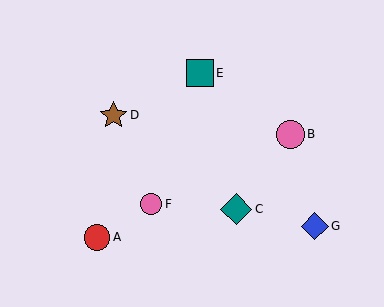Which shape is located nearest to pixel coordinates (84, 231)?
The red circle (labeled A) at (97, 237) is nearest to that location.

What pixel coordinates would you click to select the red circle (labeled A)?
Click at (97, 237) to select the red circle A.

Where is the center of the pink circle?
The center of the pink circle is at (151, 204).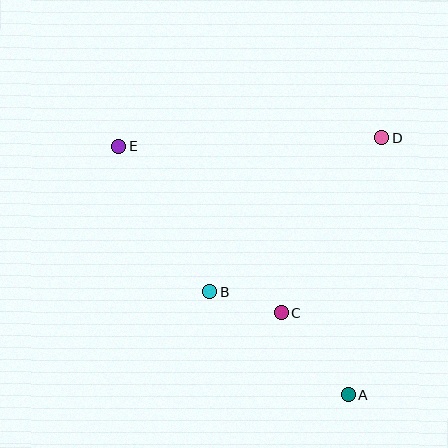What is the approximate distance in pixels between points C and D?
The distance between C and D is approximately 202 pixels.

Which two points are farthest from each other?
Points A and E are farthest from each other.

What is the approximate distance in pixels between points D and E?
The distance between D and E is approximately 263 pixels.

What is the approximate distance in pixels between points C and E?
The distance between C and E is approximately 233 pixels.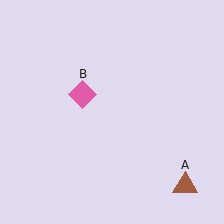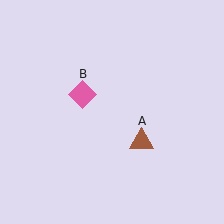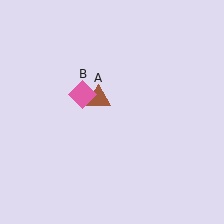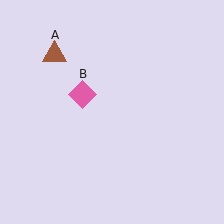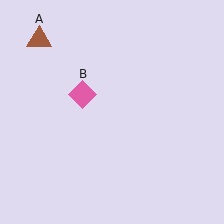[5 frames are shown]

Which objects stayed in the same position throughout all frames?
Pink diamond (object B) remained stationary.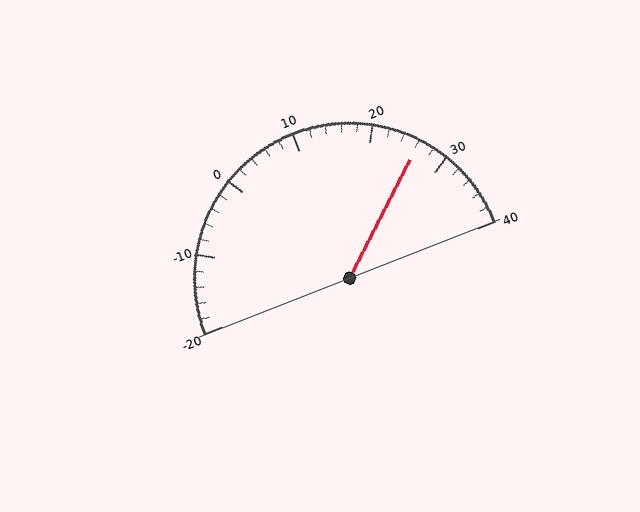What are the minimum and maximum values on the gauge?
The gauge ranges from -20 to 40.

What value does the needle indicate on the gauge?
The needle indicates approximately 26.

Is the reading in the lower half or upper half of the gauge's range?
The reading is in the upper half of the range (-20 to 40).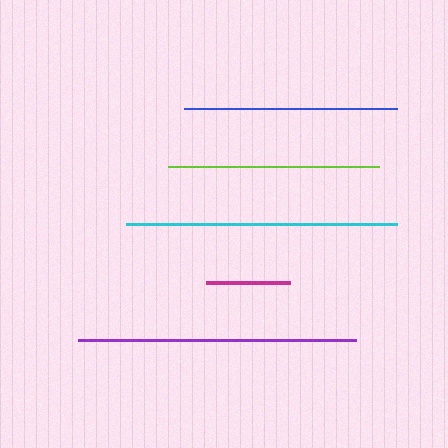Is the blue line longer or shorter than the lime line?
The blue line is longer than the lime line.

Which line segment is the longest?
The purple line is the longest at approximately 278 pixels.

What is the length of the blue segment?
The blue segment is approximately 213 pixels long.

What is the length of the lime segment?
The lime segment is approximately 211 pixels long.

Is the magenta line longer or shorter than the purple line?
The purple line is longer than the magenta line.